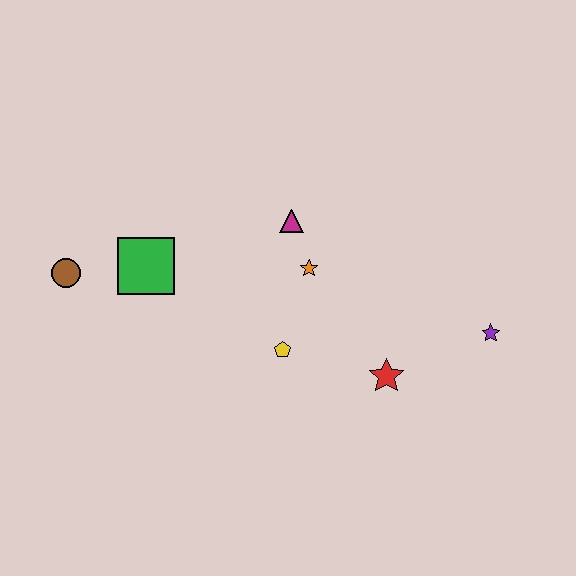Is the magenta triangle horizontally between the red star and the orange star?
No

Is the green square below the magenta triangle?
Yes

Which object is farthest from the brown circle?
The purple star is farthest from the brown circle.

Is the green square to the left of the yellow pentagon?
Yes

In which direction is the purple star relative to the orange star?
The purple star is to the right of the orange star.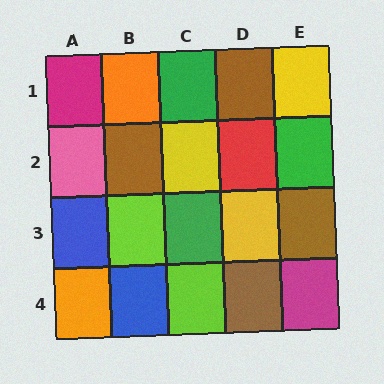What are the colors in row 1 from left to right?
Magenta, orange, green, brown, yellow.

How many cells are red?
1 cell is red.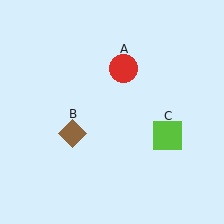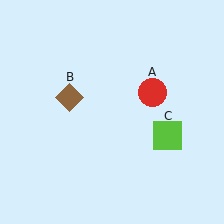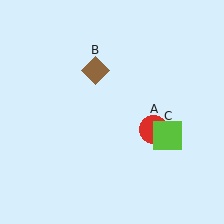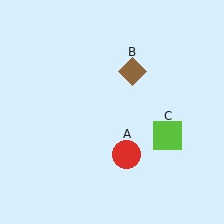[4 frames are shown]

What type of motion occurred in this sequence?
The red circle (object A), brown diamond (object B) rotated clockwise around the center of the scene.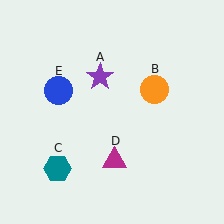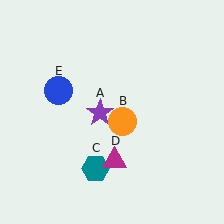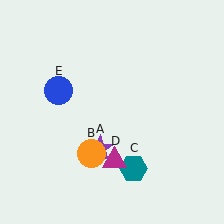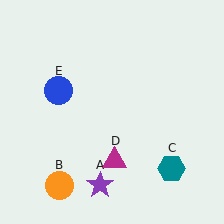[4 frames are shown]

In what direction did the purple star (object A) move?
The purple star (object A) moved down.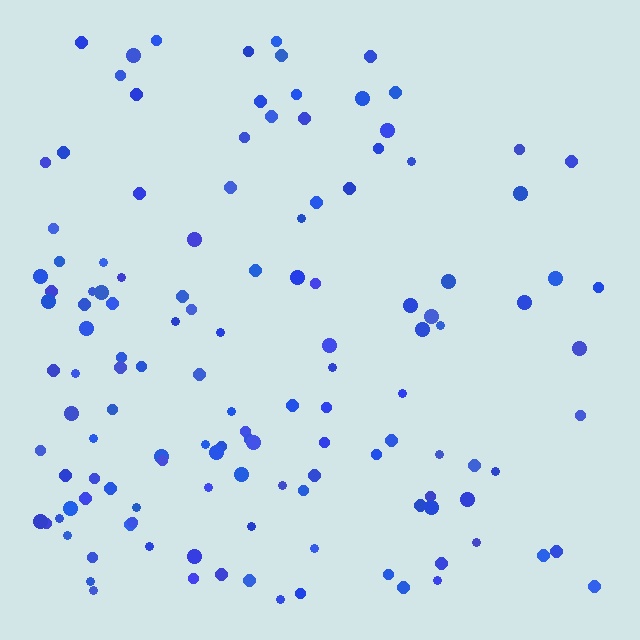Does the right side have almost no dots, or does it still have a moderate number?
Still a moderate number, just noticeably fewer than the left.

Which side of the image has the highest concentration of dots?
The left.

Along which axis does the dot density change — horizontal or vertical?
Horizontal.